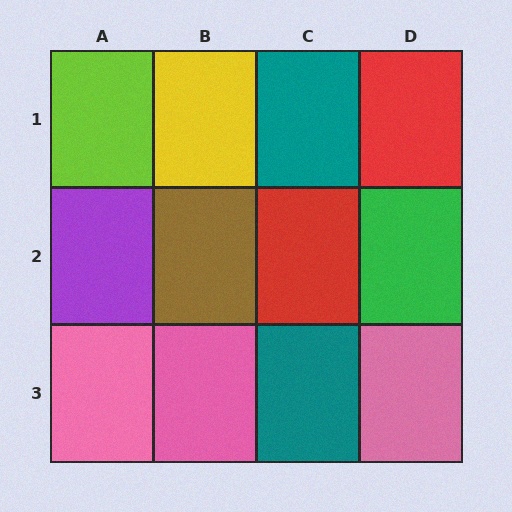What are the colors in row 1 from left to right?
Lime, yellow, teal, red.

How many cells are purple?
1 cell is purple.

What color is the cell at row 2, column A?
Purple.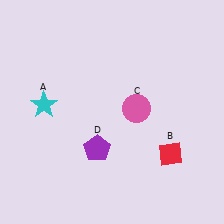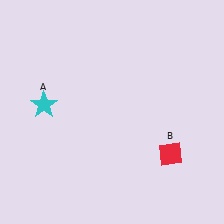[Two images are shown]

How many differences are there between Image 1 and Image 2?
There are 2 differences between the two images.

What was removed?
The purple pentagon (D), the pink circle (C) were removed in Image 2.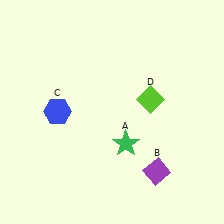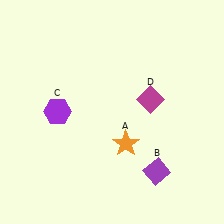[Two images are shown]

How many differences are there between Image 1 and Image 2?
There are 3 differences between the two images.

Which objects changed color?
A changed from green to orange. C changed from blue to purple. D changed from lime to magenta.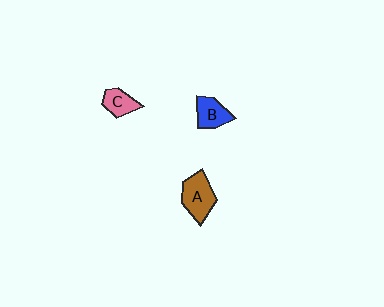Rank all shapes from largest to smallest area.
From largest to smallest: A (brown), B (blue), C (pink).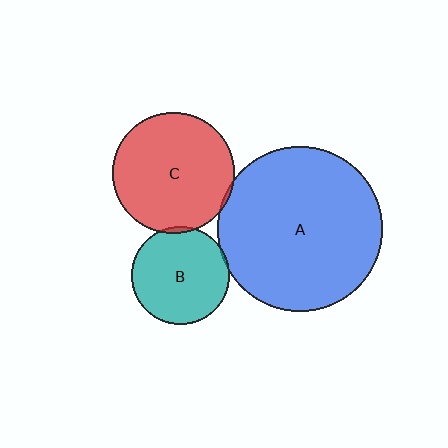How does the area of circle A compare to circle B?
Approximately 2.9 times.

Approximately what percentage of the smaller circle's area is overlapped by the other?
Approximately 5%.